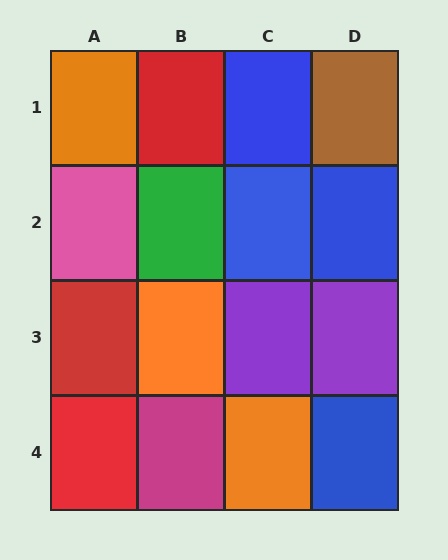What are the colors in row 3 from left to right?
Red, orange, purple, purple.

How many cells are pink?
1 cell is pink.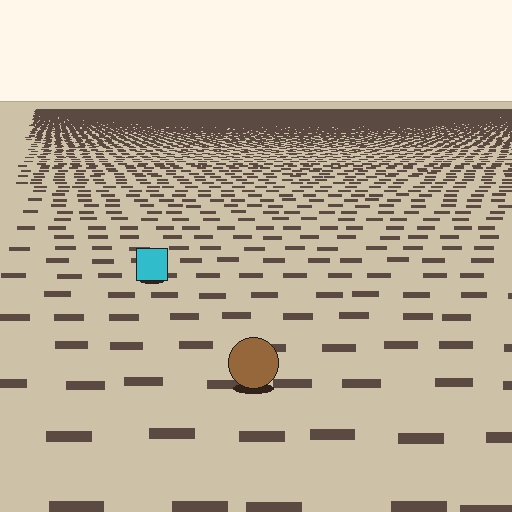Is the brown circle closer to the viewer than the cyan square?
Yes. The brown circle is closer — you can tell from the texture gradient: the ground texture is coarser near it.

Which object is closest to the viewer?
The brown circle is closest. The texture marks near it are larger and more spread out.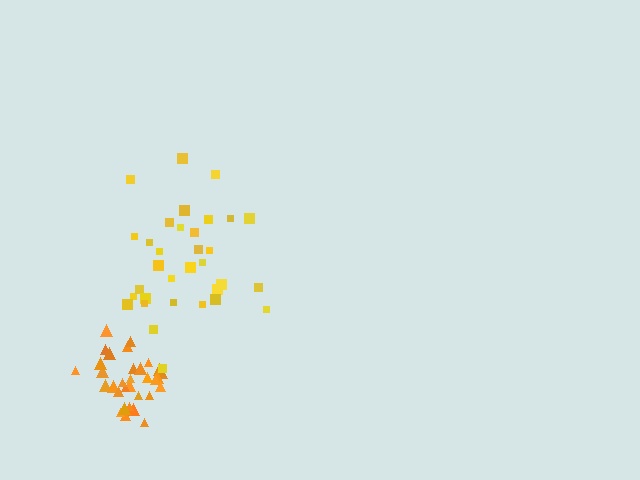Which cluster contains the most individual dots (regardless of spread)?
Yellow (33).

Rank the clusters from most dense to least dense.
orange, yellow.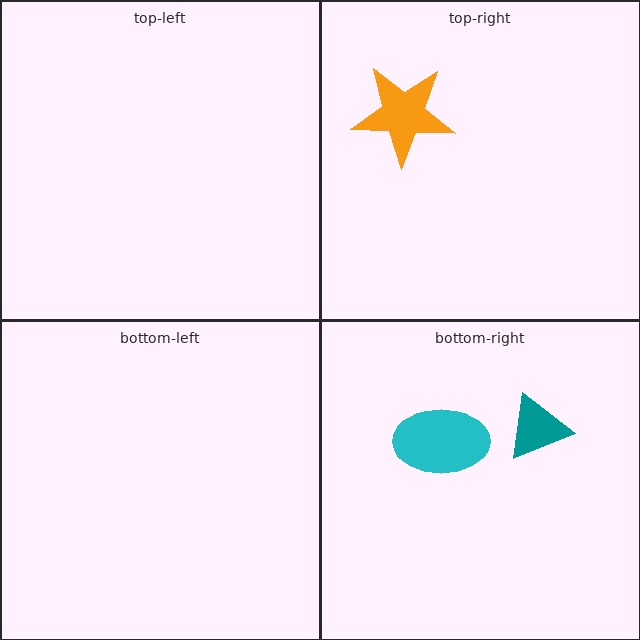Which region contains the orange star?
The top-right region.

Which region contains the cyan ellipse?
The bottom-right region.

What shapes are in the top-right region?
The orange star.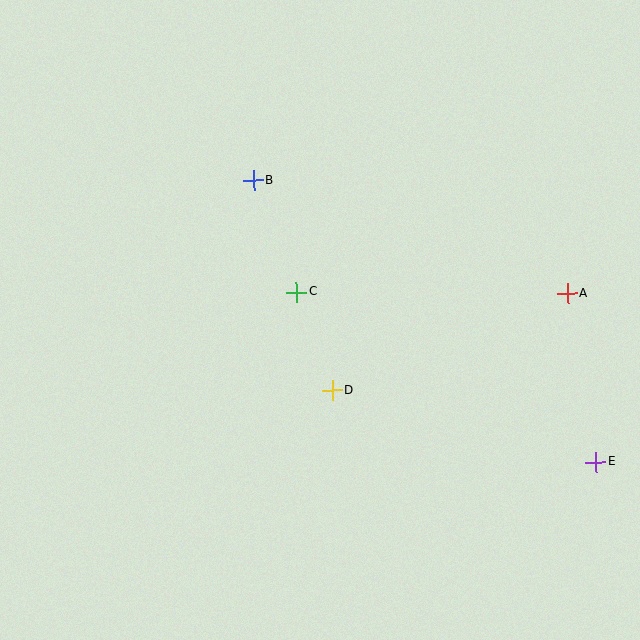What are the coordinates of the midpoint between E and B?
The midpoint between E and B is at (425, 321).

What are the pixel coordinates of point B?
Point B is at (253, 180).